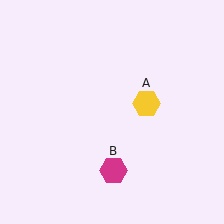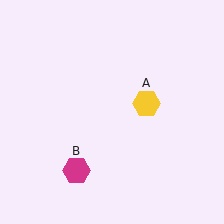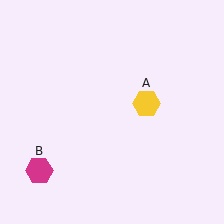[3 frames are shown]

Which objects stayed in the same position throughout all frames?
Yellow hexagon (object A) remained stationary.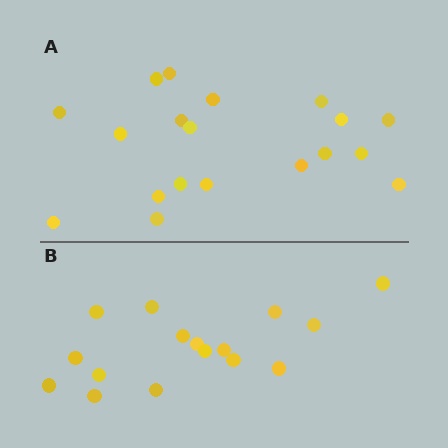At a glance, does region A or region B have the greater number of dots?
Region A (the top region) has more dots.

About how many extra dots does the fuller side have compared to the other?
Region A has just a few more — roughly 2 or 3 more dots than region B.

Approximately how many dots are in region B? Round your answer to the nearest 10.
About 20 dots. (The exact count is 16, which rounds to 20.)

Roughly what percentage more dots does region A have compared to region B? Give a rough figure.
About 20% more.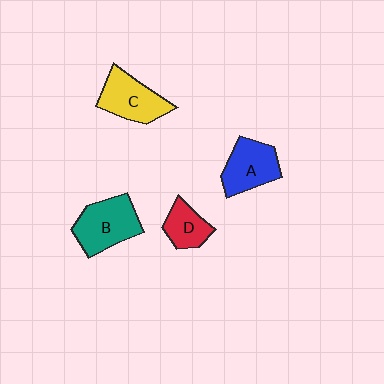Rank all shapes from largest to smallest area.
From largest to smallest: B (teal), C (yellow), A (blue), D (red).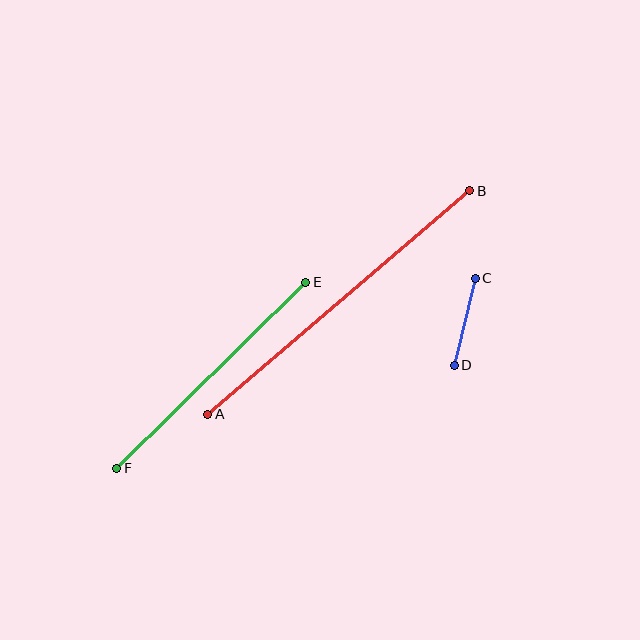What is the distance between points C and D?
The distance is approximately 89 pixels.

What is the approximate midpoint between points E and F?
The midpoint is at approximately (211, 375) pixels.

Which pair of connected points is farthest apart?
Points A and B are farthest apart.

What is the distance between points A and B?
The distance is approximately 344 pixels.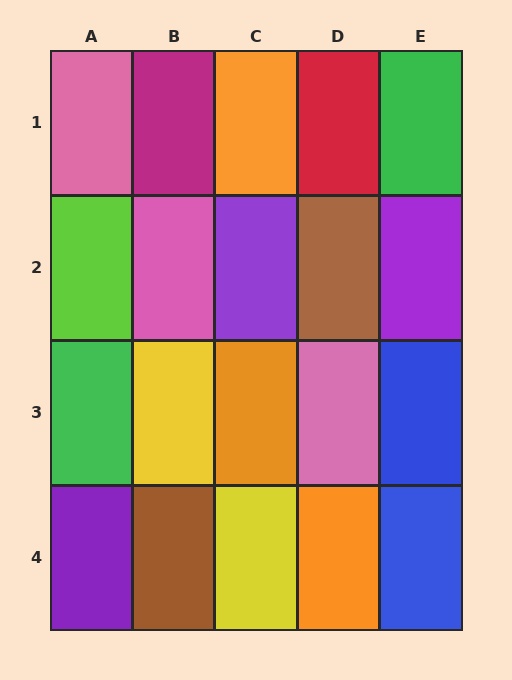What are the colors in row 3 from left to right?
Green, yellow, orange, pink, blue.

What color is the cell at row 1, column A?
Pink.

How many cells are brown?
2 cells are brown.